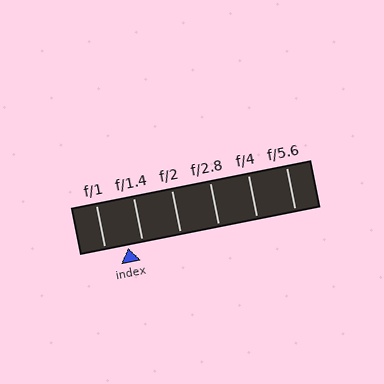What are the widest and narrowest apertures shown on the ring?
The widest aperture shown is f/1 and the narrowest is f/5.6.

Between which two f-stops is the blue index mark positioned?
The index mark is between f/1 and f/1.4.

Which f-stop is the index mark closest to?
The index mark is closest to f/1.4.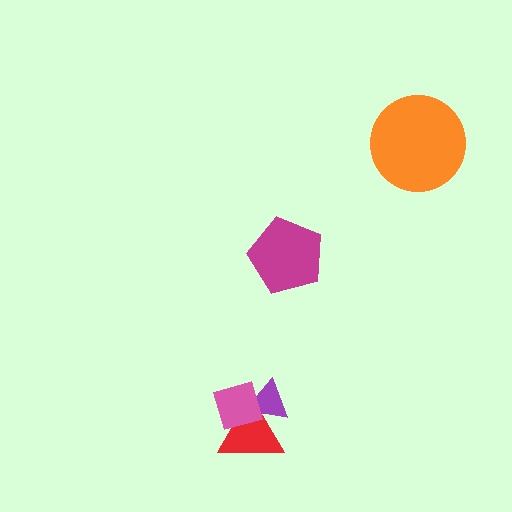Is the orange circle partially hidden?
No, no other shape covers it.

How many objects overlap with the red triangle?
2 objects overlap with the red triangle.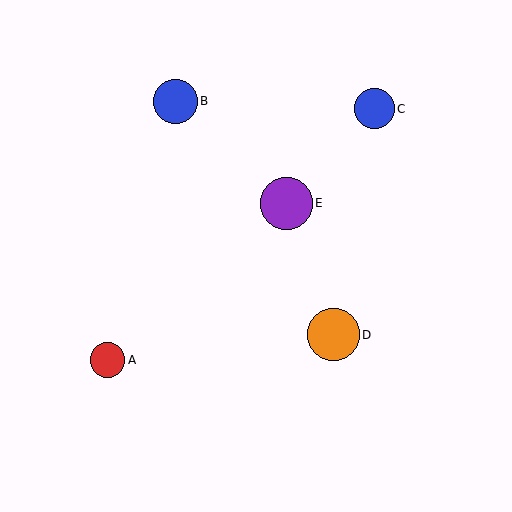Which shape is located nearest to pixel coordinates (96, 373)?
The red circle (labeled A) at (108, 360) is nearest to that location.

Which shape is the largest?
The purple circle (labeled E) is the largest.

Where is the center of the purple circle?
The center of the purple circle is at (286, 203).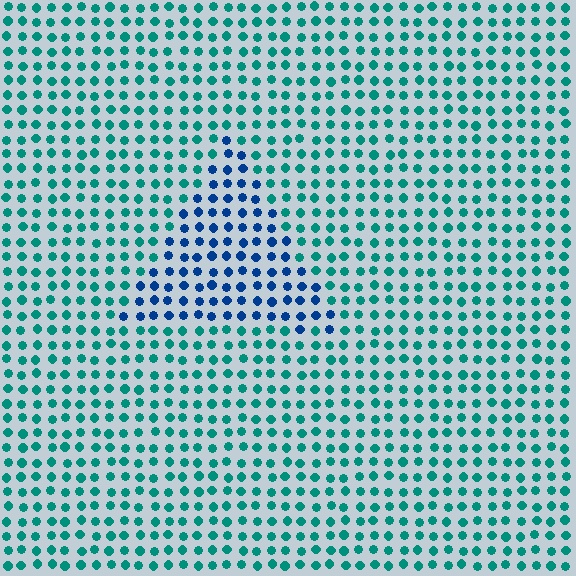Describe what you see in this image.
The image is filled with small teal elements in a uniform arrangement. A triangle-shaped region is visible where the elements are tinted to a slightly different hue, forming a subtle color boundary.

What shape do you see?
I see a triangle.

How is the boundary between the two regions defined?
The boundary is defined purely by a slight shift in hue (about 44 degrees). Spacing, size, and orientation are identical on both sides.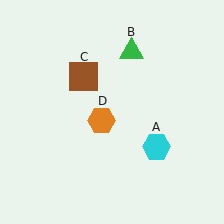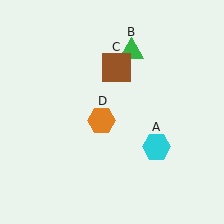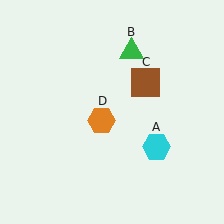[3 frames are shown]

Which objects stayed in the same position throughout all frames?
Cyan hexagon (object A) and green triangle (object B) and orange hexagon (object D) remained stationary.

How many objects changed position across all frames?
1 object changed position: brown square (object C).